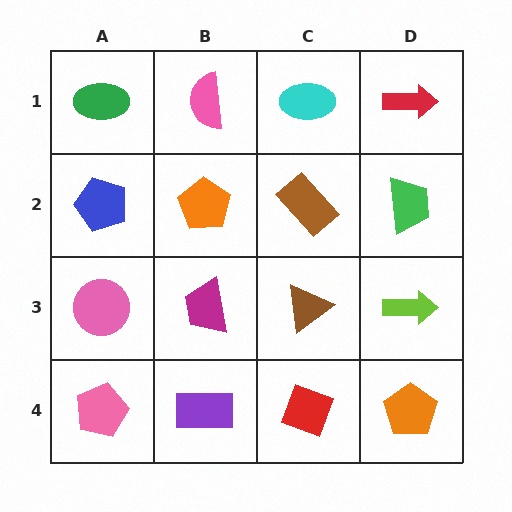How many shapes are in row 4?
4 shapes.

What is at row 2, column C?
A brown rectangle.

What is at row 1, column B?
A pink semicircle.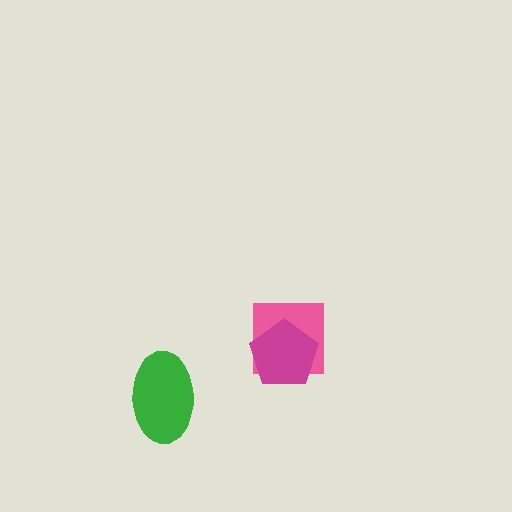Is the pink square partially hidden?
Yes, it is partially covered by another shape.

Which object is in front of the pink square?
The magenta pentagon is in front of the pink square.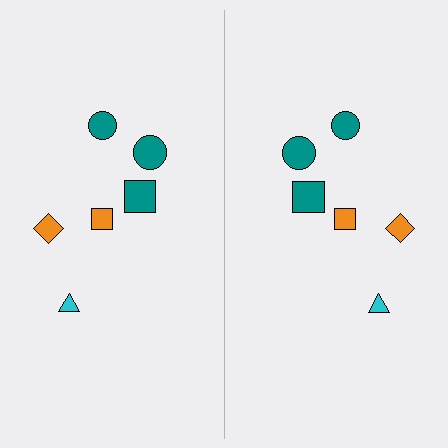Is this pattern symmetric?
Yes, this pattern has bilateral (reflection) symmetry.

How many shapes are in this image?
There are 12 shapes in this image.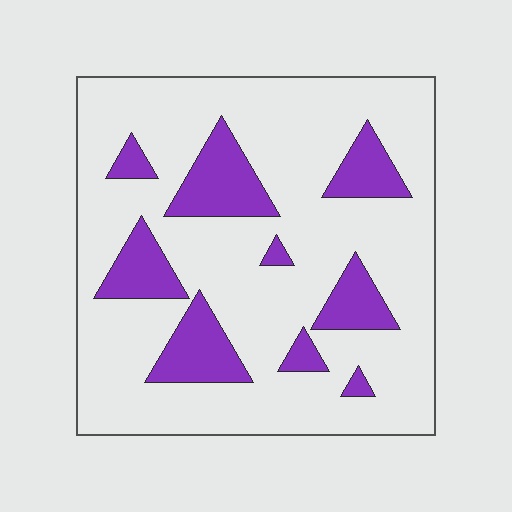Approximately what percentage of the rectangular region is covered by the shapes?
Approximately 20%.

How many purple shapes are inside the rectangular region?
9.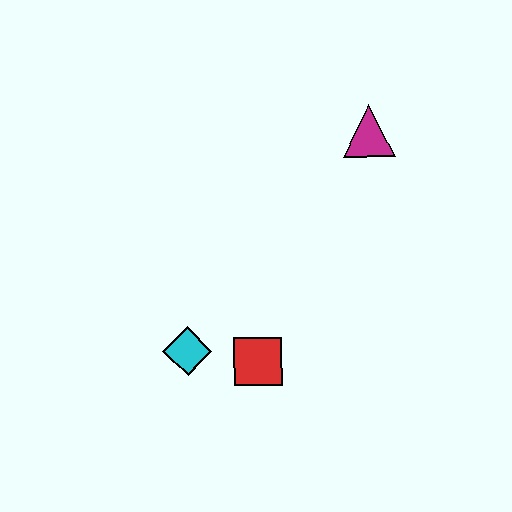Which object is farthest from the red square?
The magenta triangle is farthest from the red square.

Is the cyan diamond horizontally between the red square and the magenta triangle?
No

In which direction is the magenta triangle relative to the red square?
The magenta triangle is above the red square.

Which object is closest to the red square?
The cyan diamond is closest to the red square.